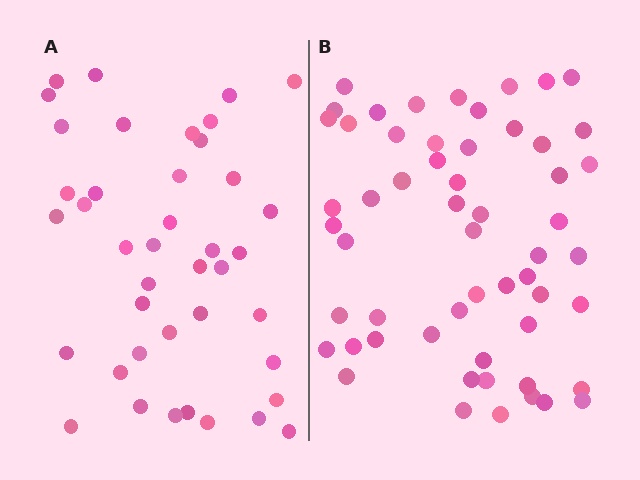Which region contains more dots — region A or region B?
Region B (the right region) has more dots.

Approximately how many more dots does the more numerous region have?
Region B has approximately 15 more dots than region A.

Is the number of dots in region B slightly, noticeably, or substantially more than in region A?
Region B has noticeably more, but not dramatically so. The ratio is roughly 1.4 to 1.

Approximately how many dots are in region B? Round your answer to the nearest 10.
About 60 dots. (The exact count is 56, which rounds to 60.)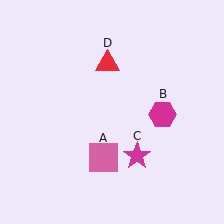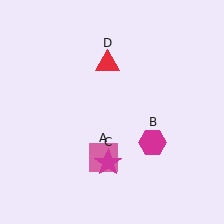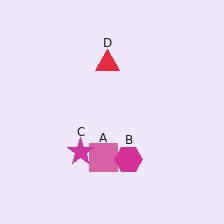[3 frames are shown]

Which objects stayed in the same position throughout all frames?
Pink square (object A) and red triangle (object D) remained stationary.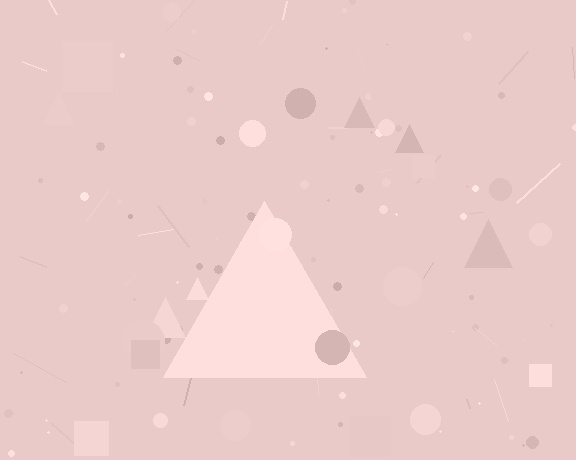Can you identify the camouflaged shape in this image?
The camouflaged shape is a triangle.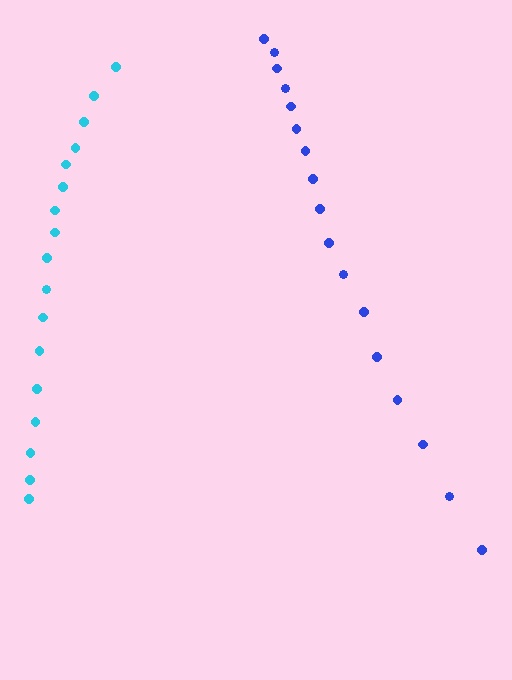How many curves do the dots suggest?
There are 2 distinct paths.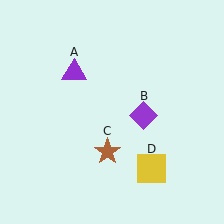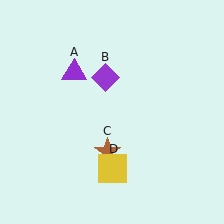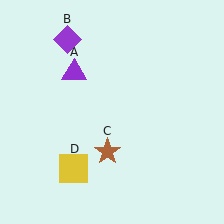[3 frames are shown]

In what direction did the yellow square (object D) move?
The yellow square (object D) moved left.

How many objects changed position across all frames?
2 objects changed position: purple diamond (object B), yellow square (object D).